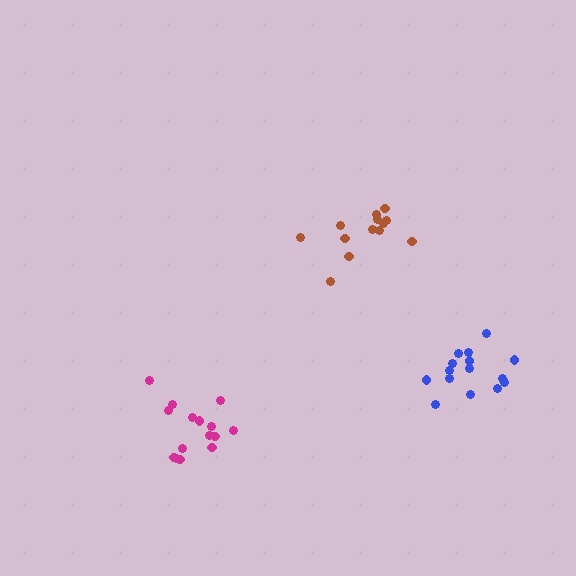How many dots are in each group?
Group 1: 13 dots, Group 2: 15 dots, Group 3: 15 dots (43 total).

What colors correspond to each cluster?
The clusters are colored: brown, magenta, blue.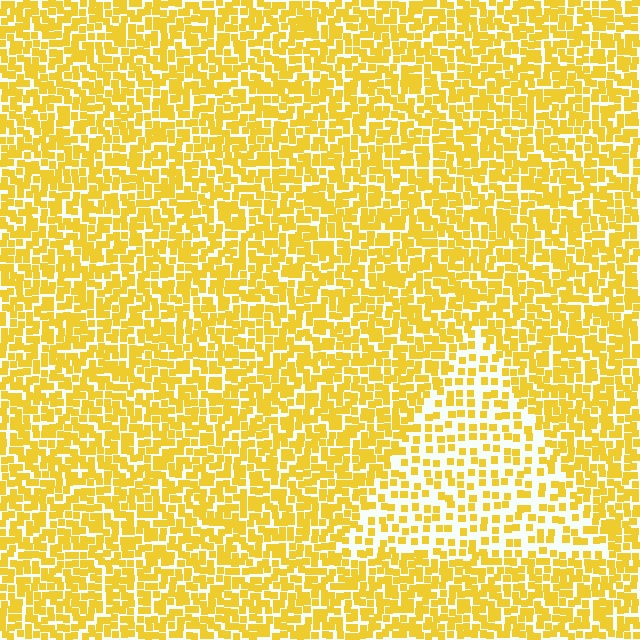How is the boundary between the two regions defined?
The boundary is defined by a change in element density (approximately 2.0x ratio). All elements are the same color, size, and shape.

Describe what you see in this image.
The image contains small yellow elements arranged at two different densities. A triangle-shaped region is visible where the elements are less densely packed than the surrounding area.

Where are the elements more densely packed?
The elements are more densely packed outside the triangle boundary.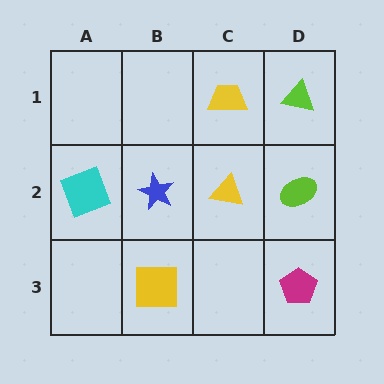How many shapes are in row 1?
2 shapes.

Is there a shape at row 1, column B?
No, that cell is empty.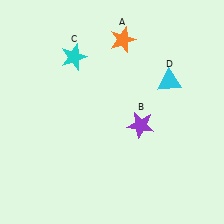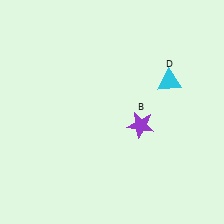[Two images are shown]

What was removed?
The cyan star (C), the orange star (A) were removed in Image 2.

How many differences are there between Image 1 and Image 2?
There are 2 differences between the two images.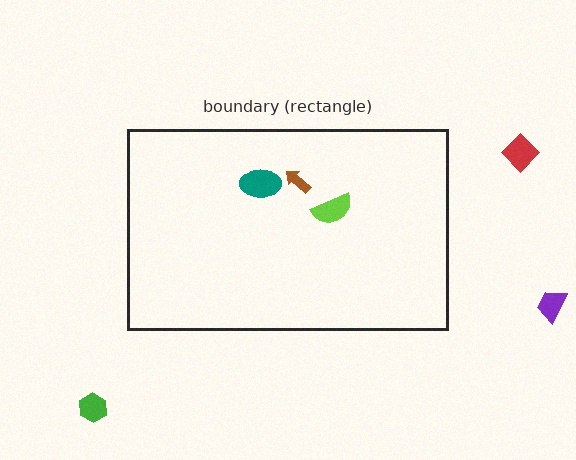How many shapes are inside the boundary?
3 inside, 3 outside.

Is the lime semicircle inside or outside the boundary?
Inside.